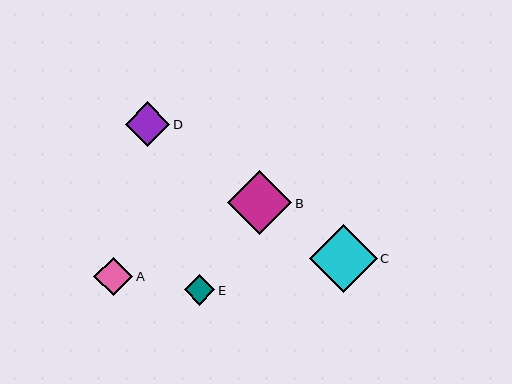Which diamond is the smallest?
Diamond E is the smallest with a size of approximately 31 pixels.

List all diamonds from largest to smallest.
From largest to smallest: C, B, D, A, E.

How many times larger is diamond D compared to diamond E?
Diamond D is approximately 1.5 times the size of diamond E.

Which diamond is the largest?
Diamond C is the largest with a size of approximately 68 pixels.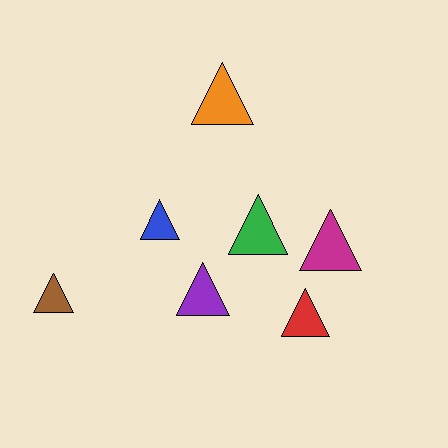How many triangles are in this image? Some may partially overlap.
There are 7 triangles.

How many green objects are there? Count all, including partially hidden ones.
There is 1 green object.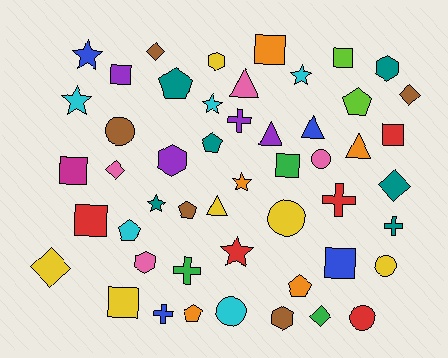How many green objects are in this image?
There are 3 green objects.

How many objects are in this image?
There are 50 objects.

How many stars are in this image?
There are 7 stars.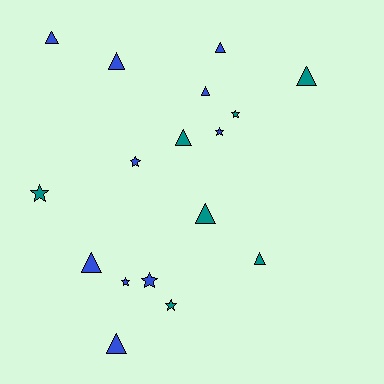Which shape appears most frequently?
Triangle, with 10 objects.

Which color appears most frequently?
Blue, with 10 objects.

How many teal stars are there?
There are 3 teal stars.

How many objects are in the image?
There are 17 objects.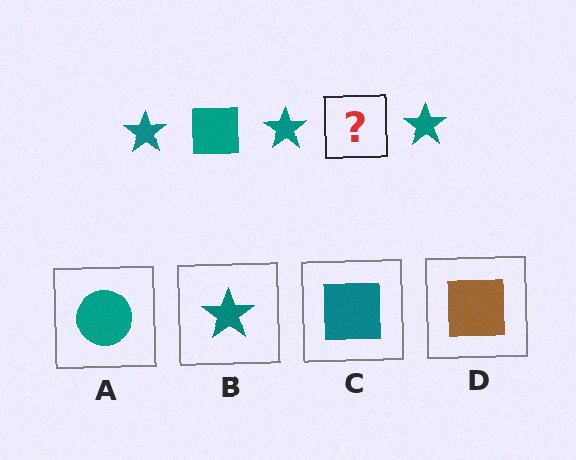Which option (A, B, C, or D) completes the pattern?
C.